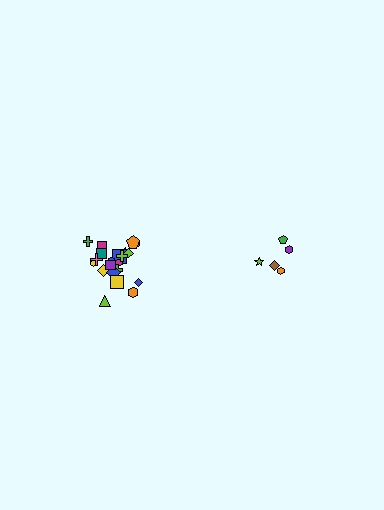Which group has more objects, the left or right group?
The left group.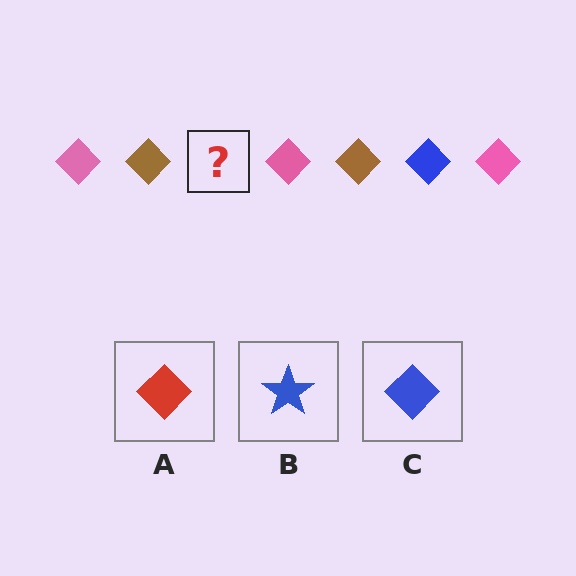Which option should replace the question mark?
Option C.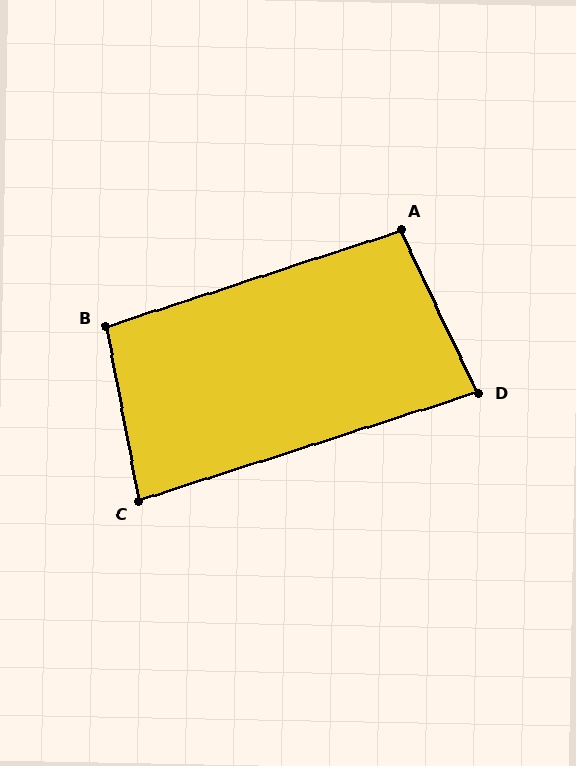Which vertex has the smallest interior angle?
D, at approximately 82 degrees.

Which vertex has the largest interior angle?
B, at approximately 98 degrees.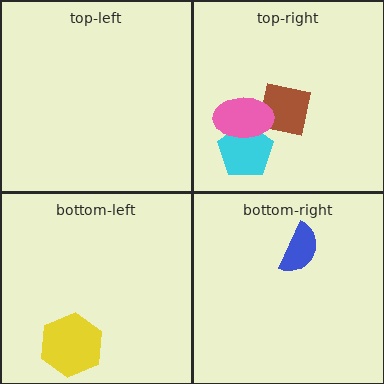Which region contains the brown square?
The top-right region.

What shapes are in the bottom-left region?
The yellow hexagon.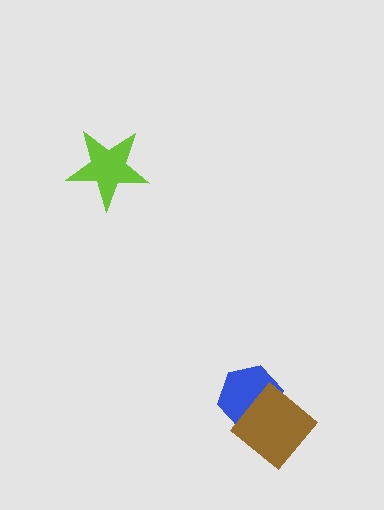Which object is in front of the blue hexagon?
The brown diamond is in front of the blue hexagon.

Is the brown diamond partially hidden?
No, no other shape covers it.